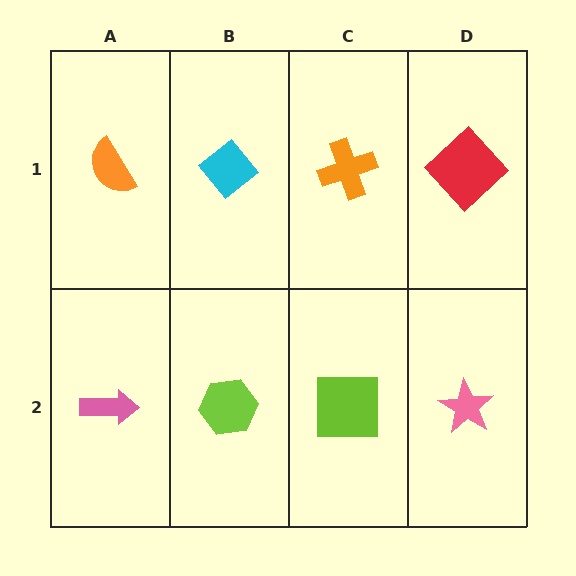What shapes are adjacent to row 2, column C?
An orange cross (row 1, column C), a lime hexagon (row 2, column B), a pink star (row 2, column D).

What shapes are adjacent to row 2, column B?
A cyan diamond (row 1, column B), a pink arrow (row 2, column A), a lime square (row 2, column C).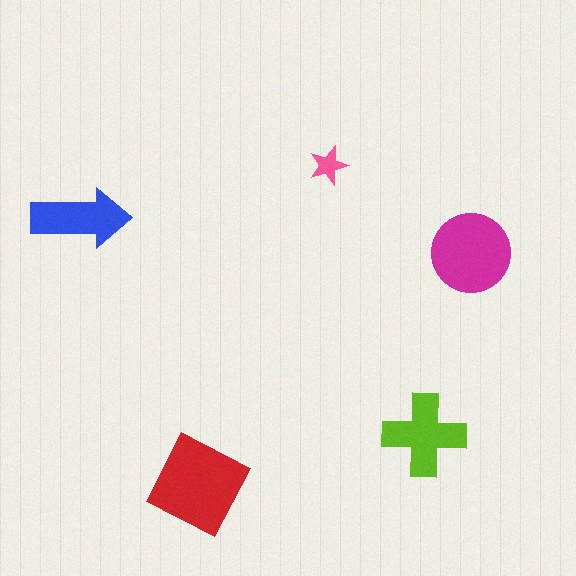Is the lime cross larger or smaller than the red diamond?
Smaller.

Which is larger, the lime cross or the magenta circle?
The magenta circle.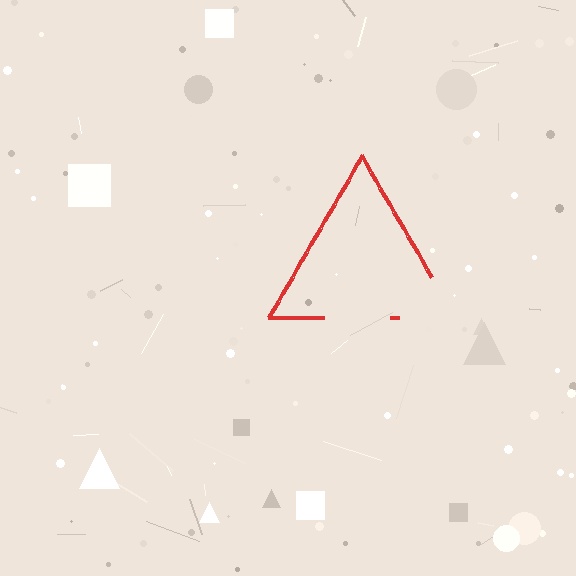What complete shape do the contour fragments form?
The contour fragments form a triangle.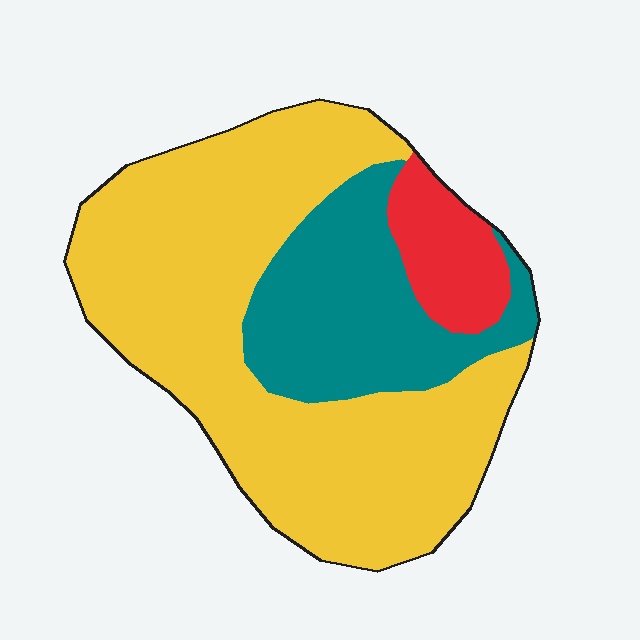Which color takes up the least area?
Red, at roughly 10%.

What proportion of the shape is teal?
Teal covers 25% of the shape.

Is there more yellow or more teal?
Yellow.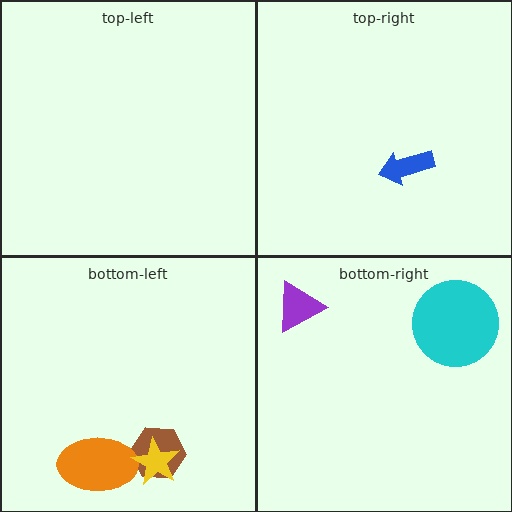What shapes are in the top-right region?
The blue arrow.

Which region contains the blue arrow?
The top-right region.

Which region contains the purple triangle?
The bottom-right region.